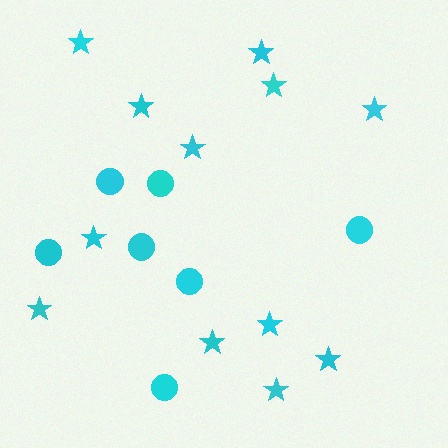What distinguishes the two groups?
There are 2 groups: one group of circles (7) and one group of stars (12).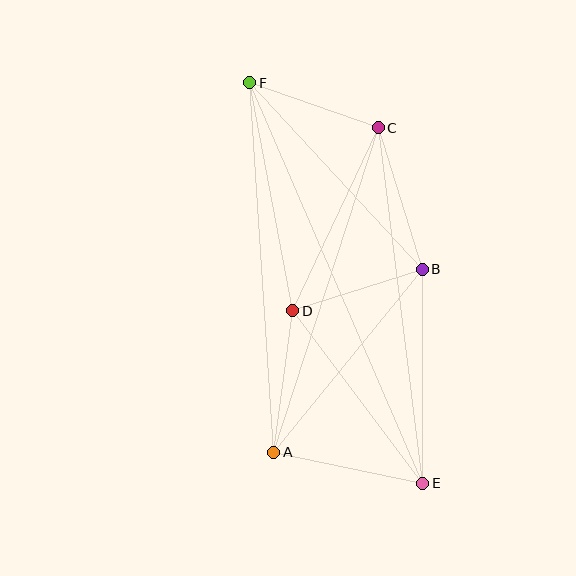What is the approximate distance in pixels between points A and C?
The distance between A and C is approximately 341 pixels.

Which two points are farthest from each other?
Points E and F are farthest from each other.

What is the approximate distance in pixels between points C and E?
The distance between C and E is approximately 359 pixels.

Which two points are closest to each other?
Points B and D are closest to each other.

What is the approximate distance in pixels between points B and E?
The distance between B and E is approximately 214 pixels.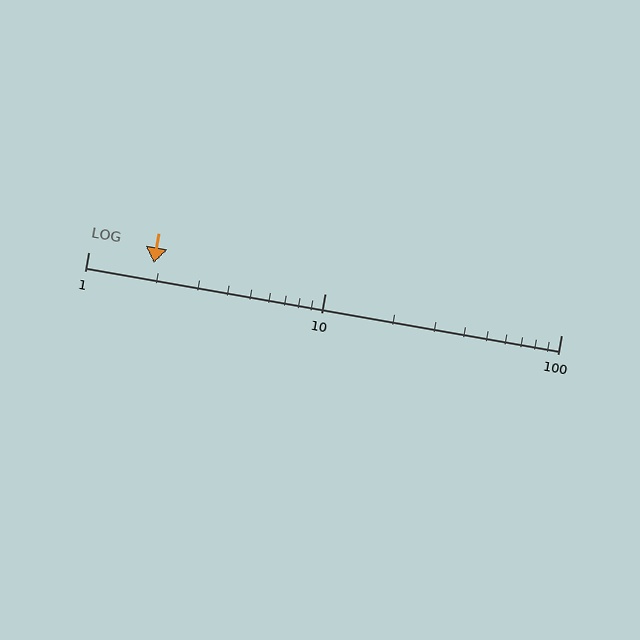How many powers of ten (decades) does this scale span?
The scale spans 2 decades, from 1 to 100.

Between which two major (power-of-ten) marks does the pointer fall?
The pointer is between 1 and 10.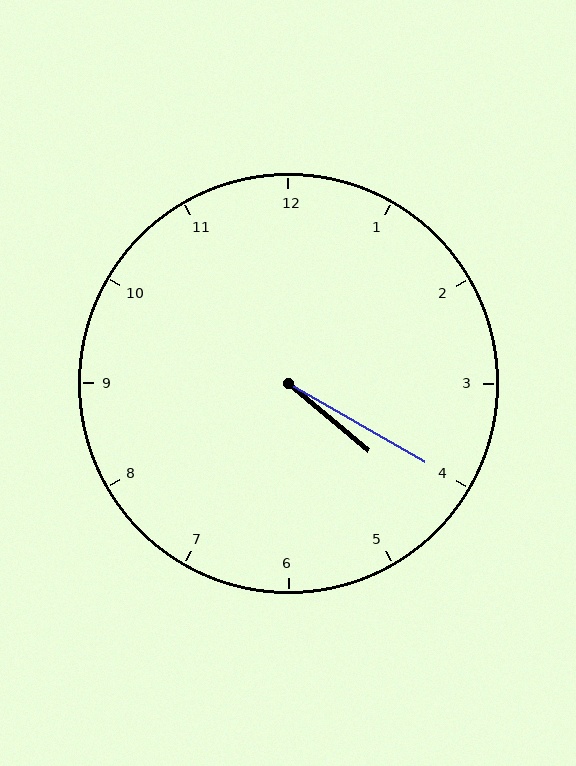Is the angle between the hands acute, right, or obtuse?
It is acute.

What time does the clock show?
4:20.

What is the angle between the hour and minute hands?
Approximately 10 degrees.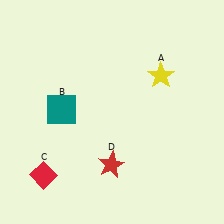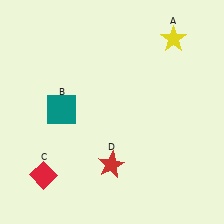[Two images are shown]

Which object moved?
The yellow star (A) moved up.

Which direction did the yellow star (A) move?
The yellow star (A) moved up.